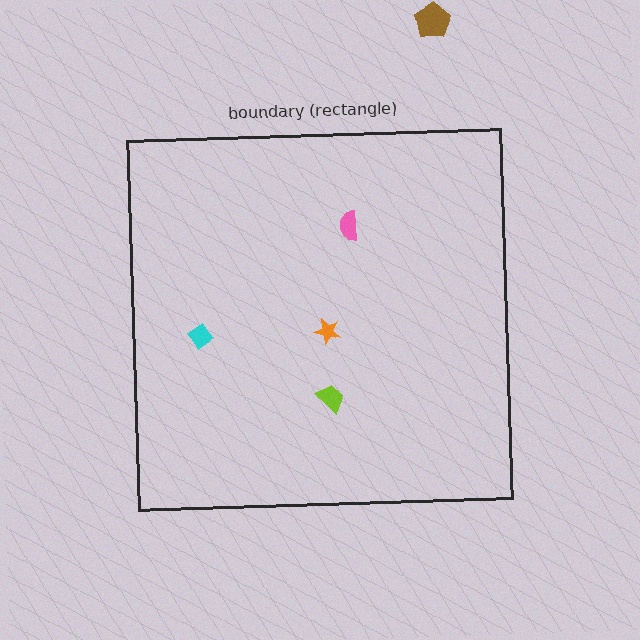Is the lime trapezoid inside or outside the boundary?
Inside.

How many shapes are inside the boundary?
4 inside, 1 outside.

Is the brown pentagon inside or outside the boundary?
Outside.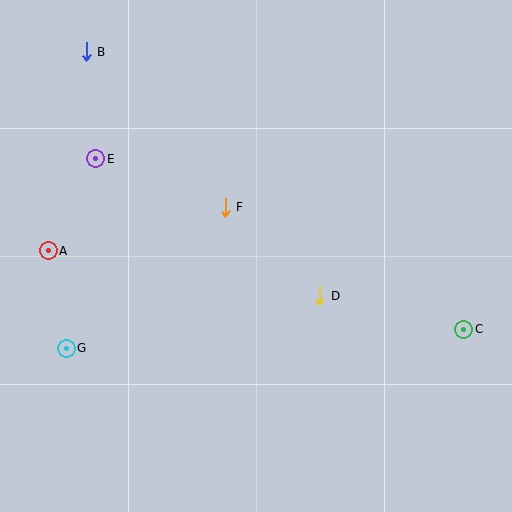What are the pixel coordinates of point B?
Point B is at (86, 52).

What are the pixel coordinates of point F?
Point F is at (225, 207).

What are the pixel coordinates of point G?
Point G is at (66, 348).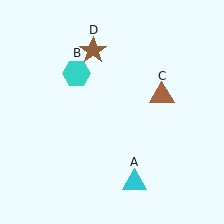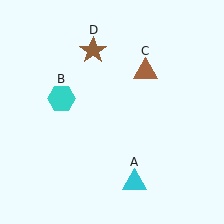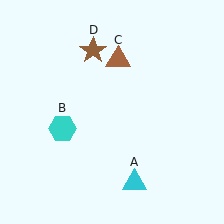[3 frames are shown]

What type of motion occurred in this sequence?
The cyan hexagon (object B), brown triangle (object C) rotated counterclockwise around the center of the scene.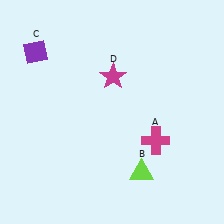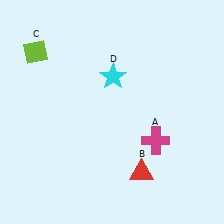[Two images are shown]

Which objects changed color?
B changed from lime to red. C changed from purple to lime. D changed from magenta to cyan.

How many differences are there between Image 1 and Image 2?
There are 3 differences between the two images.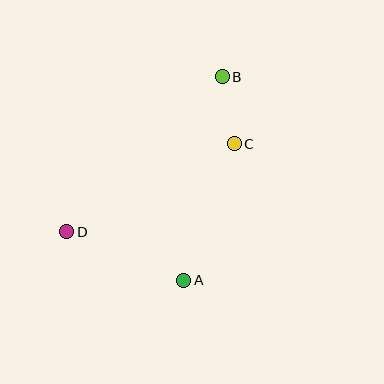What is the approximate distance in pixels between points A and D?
The distance between A and D is approximately 127 pixels.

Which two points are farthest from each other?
Points B and D are farthest from each other.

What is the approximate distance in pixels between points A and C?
The distance between A and C is approximately 146 pixels.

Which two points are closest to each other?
Points B and C are closest to each other.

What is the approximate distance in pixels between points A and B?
The distance between A and B is approximately 207 pixels.